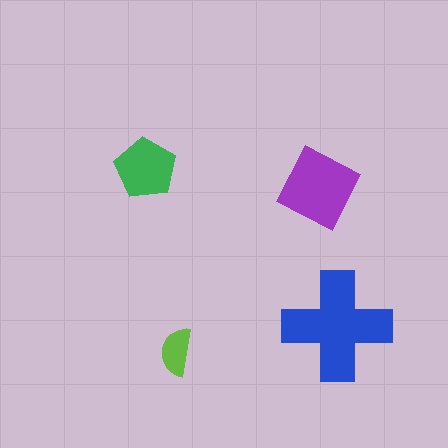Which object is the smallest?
The lime semicircle.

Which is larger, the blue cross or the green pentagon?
The blue cross.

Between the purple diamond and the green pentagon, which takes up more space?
The purple diamond.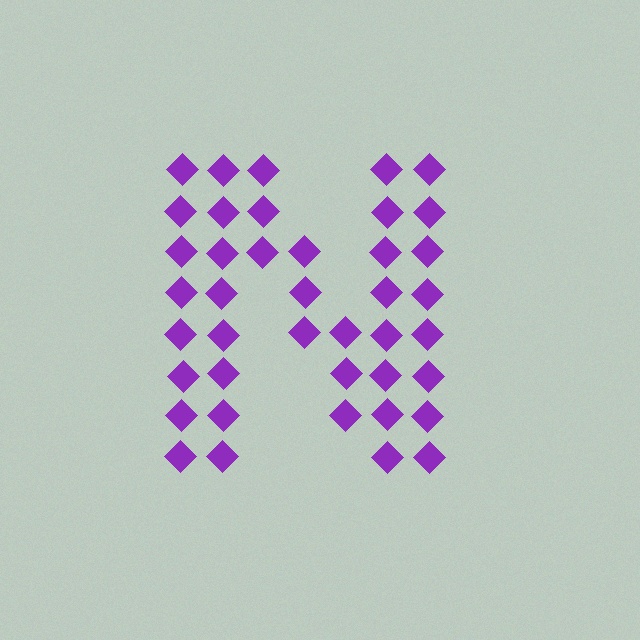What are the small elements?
The small elements are diamonds.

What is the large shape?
The large shape is the letter N.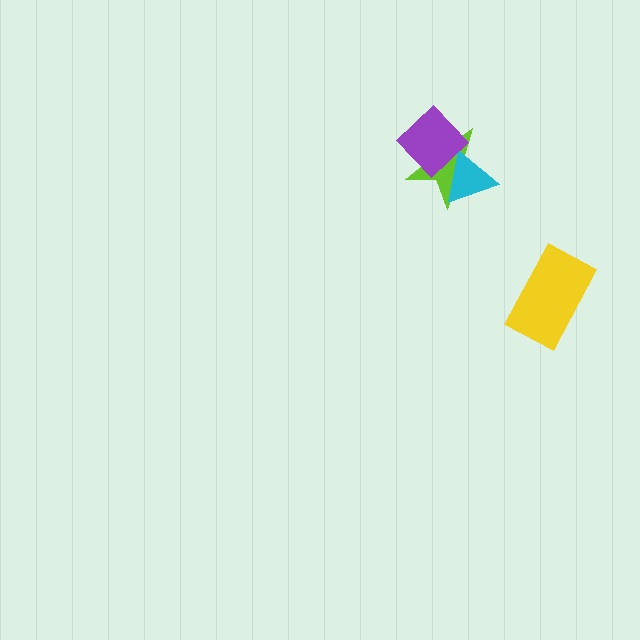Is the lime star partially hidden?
Yes, it is partially covered by another shape.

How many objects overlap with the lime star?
2 objects overlap with the lime star.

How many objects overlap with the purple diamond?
1 object overlaps with the purple diamond.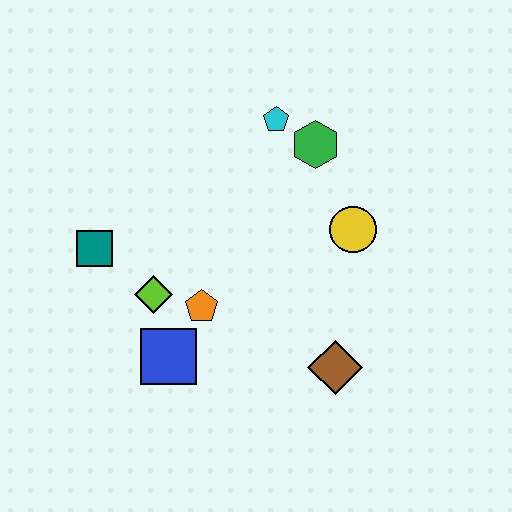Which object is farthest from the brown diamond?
The teal square is farthest from the brown diamond.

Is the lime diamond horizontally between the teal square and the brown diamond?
Yes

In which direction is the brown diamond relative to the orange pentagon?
The brown diamond is to the right of the orange pentagon.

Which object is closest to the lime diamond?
The orange pentagon is closest to the lime diamond.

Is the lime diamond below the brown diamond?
No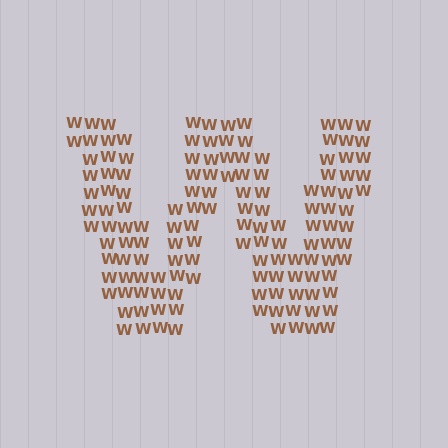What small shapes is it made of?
It is made of small letter W's.